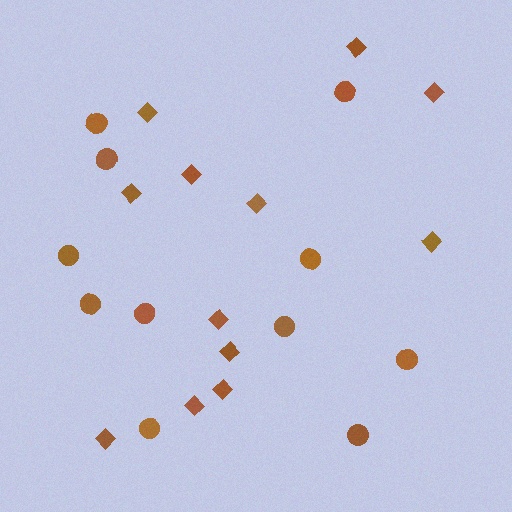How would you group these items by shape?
There are 2 groups: one group of diamonds (12) and one group of circles (11).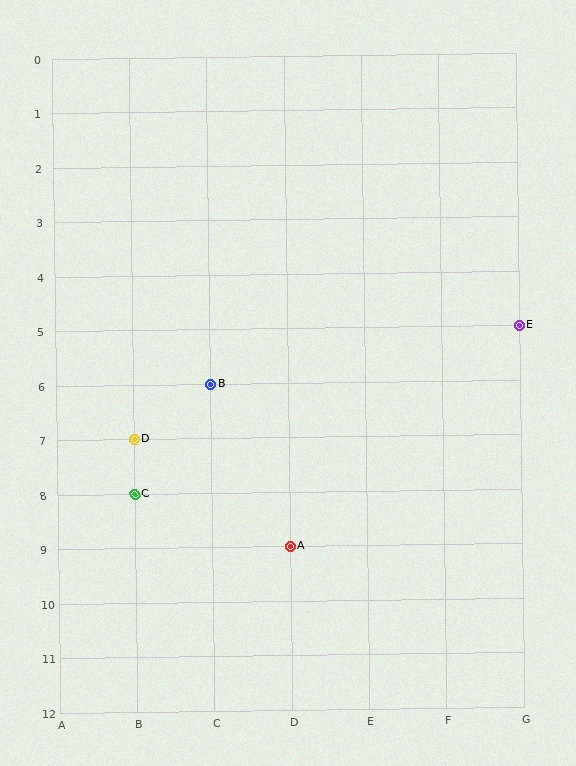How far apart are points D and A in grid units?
Points D and A are 2 columns and 2 rows apart (about 2.8 grid units diagonally).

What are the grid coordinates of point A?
Point A is at grid coordinates (D, 9).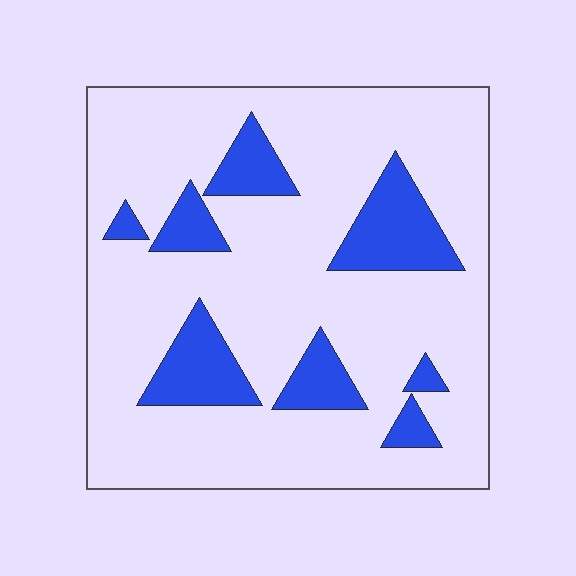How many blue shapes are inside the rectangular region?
8.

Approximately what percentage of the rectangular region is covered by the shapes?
Approximately 20%.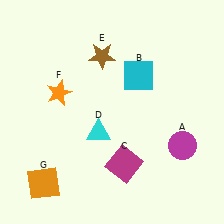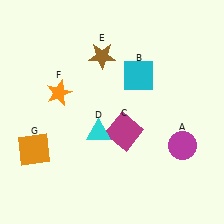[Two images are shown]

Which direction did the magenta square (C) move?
The magenta square (C) moved up.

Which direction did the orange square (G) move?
The orange square (G) moved up.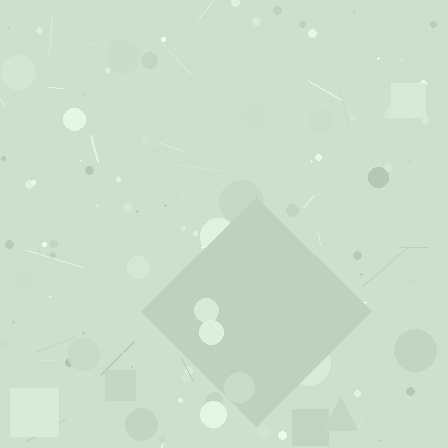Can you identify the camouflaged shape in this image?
The camouflaged shape is a diamond.